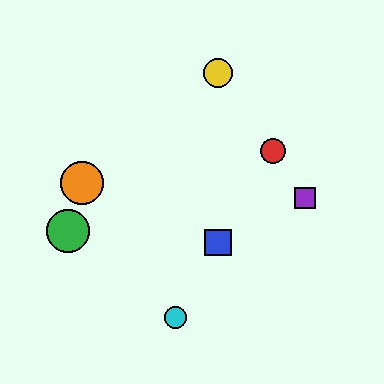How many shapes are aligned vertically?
2 shapes (the blue square, the yellow circle) are aligned vertically.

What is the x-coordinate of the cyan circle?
The cyan circle is at x≈175.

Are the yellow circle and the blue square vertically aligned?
Yes, both are at x≈218.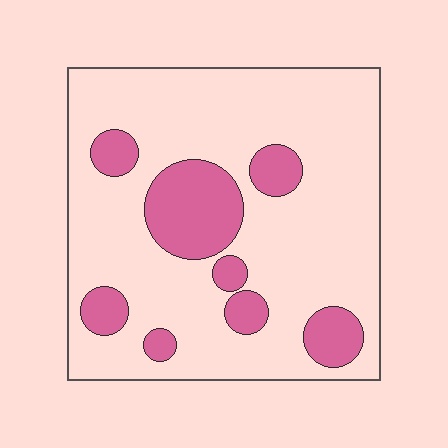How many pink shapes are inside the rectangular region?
8.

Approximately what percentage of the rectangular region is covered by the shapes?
Approximately 20%.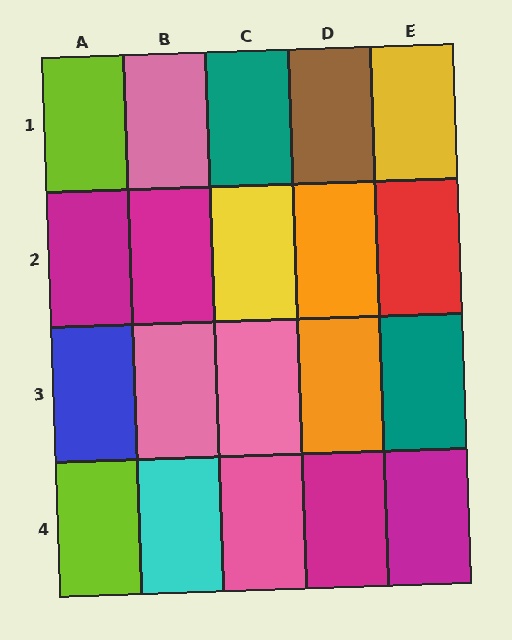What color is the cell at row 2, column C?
Yellow.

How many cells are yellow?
2 cells are yellow.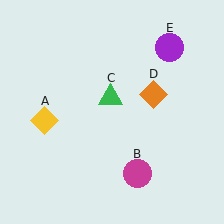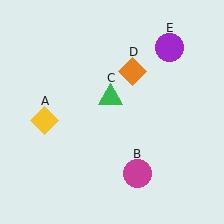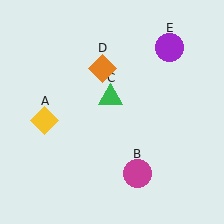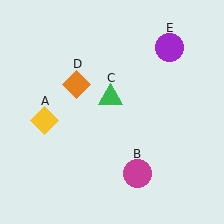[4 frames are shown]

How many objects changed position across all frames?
1 object changed position: orange diamond (object D).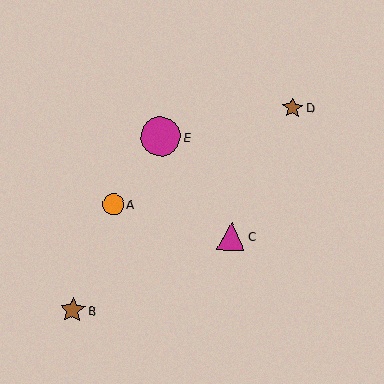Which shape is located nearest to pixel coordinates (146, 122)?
The magenta circle (labeled E) at (161, 136) is nearest to that location.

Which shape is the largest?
The magenta circle (labeled E) is the largest.